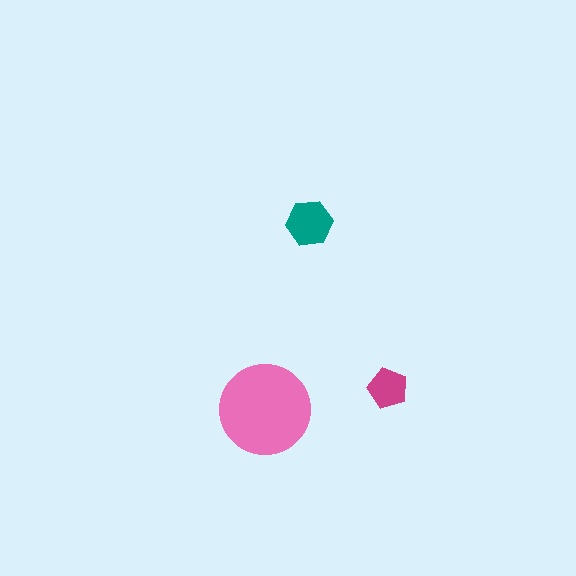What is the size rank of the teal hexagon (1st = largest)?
2nd.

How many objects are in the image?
There are 3 objects in the image.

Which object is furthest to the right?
The magenta pentagon is rightmost.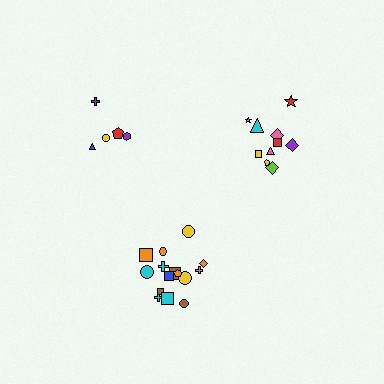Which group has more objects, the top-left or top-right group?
The top-right group.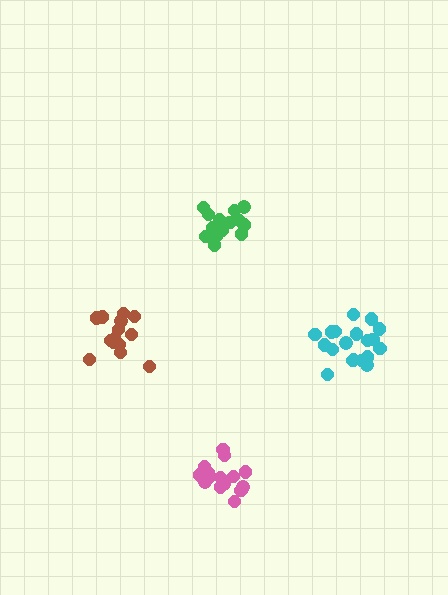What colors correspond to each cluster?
The clusters are colored: pink, brown, green, cyan.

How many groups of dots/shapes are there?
There are 4 groups.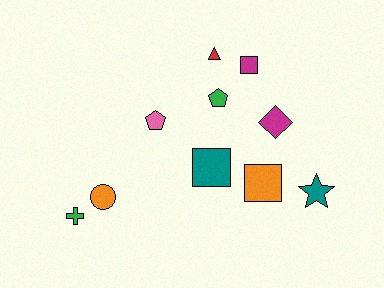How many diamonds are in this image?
There is 1 diamond.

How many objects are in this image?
There are 10 objects.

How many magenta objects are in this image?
There are 2 magenta objects.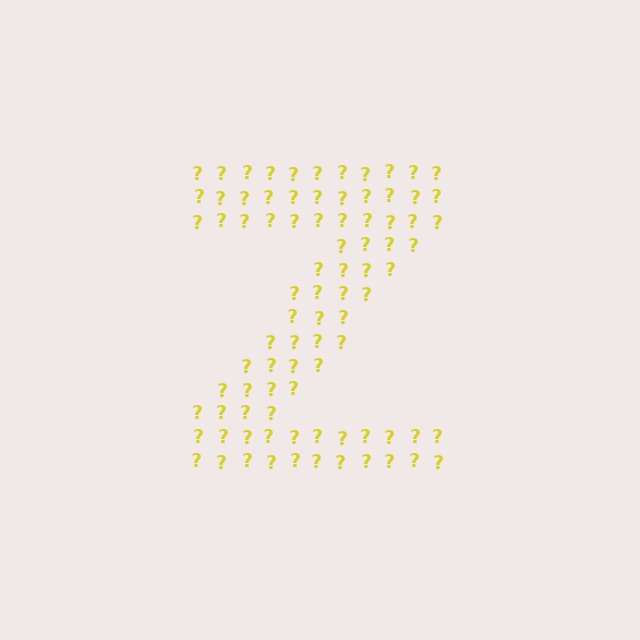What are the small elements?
The small elements are question marks.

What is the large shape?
The large shape is the letter Z.